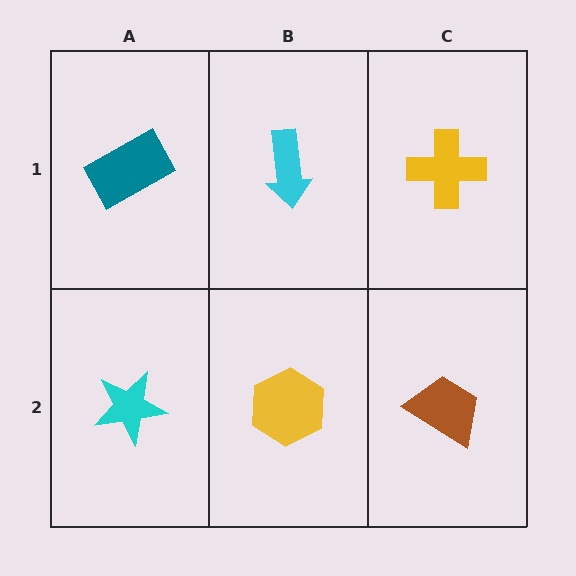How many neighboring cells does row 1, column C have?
2.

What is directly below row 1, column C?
A brown trapezoid.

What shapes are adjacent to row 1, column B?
A yellow hexagon (row 2, column B), a teal rectangle (row 1, column A), a yellow cross (row 1, column C).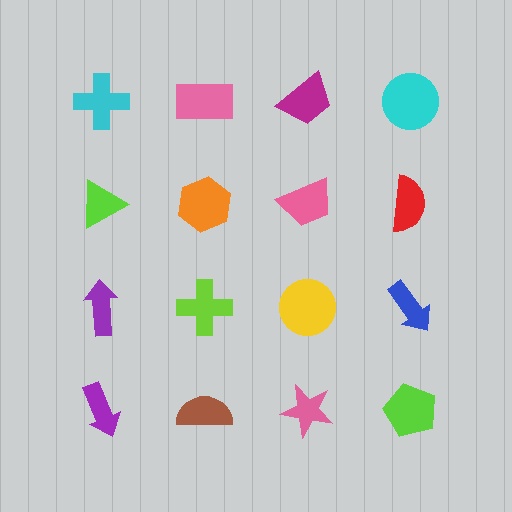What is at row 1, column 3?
A magenta trapezoid.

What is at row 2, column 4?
A red semicircle.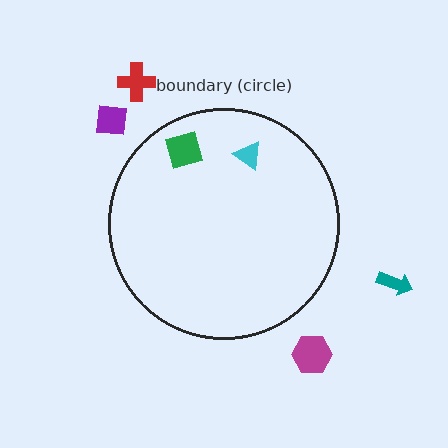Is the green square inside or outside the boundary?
Inside.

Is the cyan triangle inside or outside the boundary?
Inside.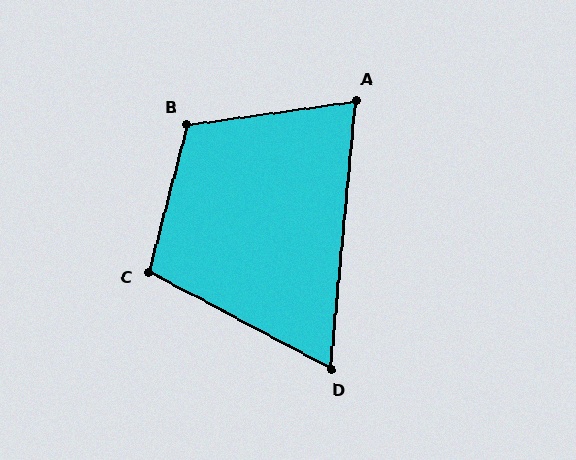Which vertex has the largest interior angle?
B, at approximately 113 degrees.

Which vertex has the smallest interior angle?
D, at approximately 67 degrees.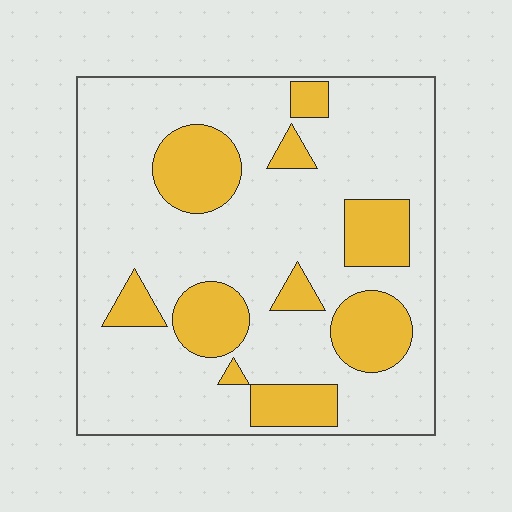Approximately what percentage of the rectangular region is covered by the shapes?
Approximately 25%.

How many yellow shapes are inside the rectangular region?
10.